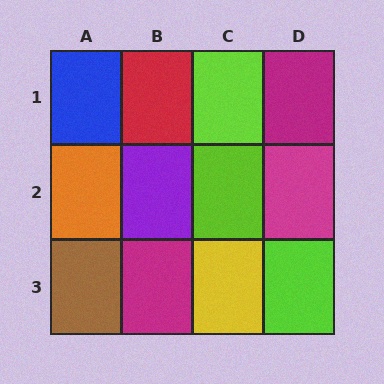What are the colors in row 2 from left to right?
Orange, purple, lime, magenta.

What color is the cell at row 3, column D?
Lime.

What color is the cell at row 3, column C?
Yellow.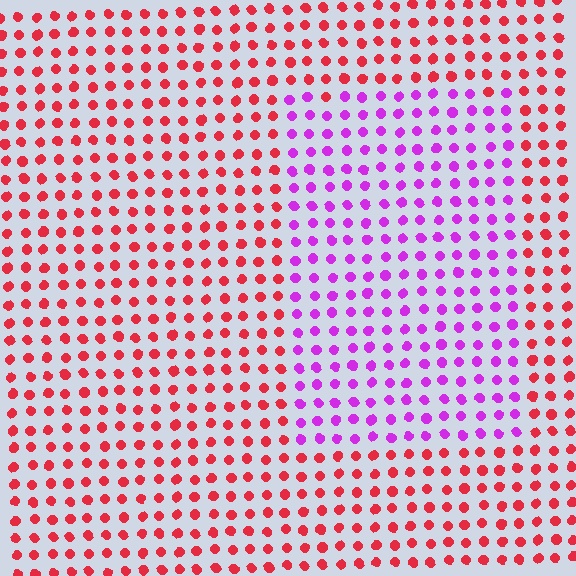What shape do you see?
I see a rectangle.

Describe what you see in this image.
The image is filled with small red elements in a uniform arrangement. A rectangle-shaped region is visible where the elements are tinted to a slightly different hue, forming a subtle color boundary.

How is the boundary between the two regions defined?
The boundary is defined purely by a slight shift in hue (about 59 degrees). Spacing, size, and orientation are identical on both sides.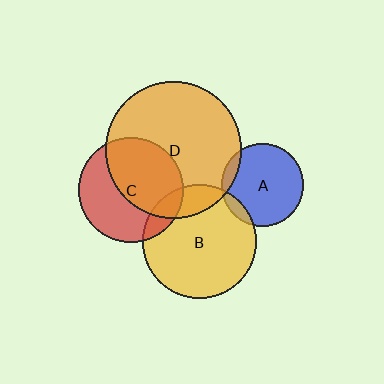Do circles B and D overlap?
Yes.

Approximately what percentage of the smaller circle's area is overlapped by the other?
Approximately 15%.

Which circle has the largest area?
Circle D (orange).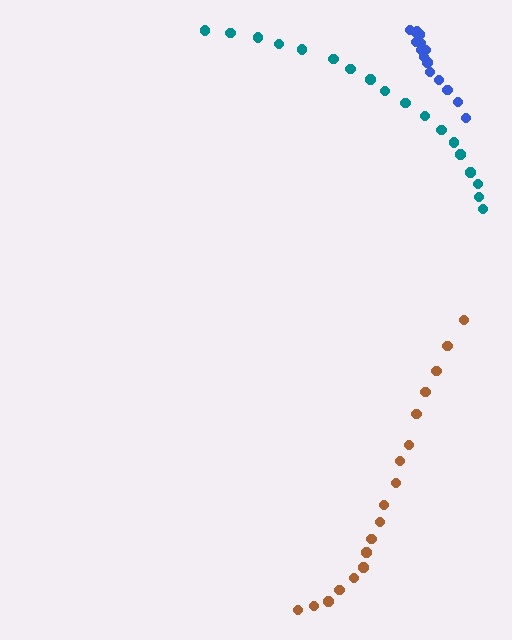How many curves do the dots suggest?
There are 3 distinct paths.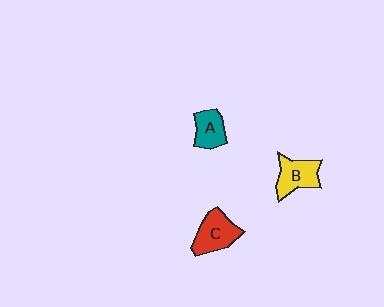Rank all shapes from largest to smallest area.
From largest to smallest: C (red), B (yellow), A (teal).